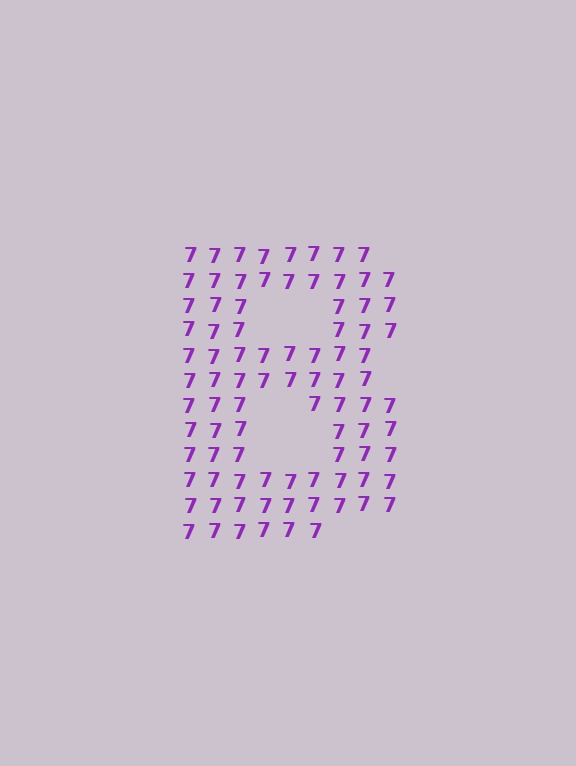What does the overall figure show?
The overall figure shows the letter B.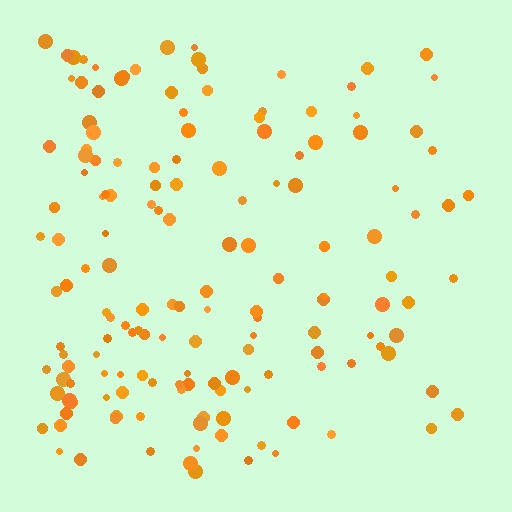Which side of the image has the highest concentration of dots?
The left.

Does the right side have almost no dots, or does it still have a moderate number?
Still a moderate number, just noticeably fewer than the left.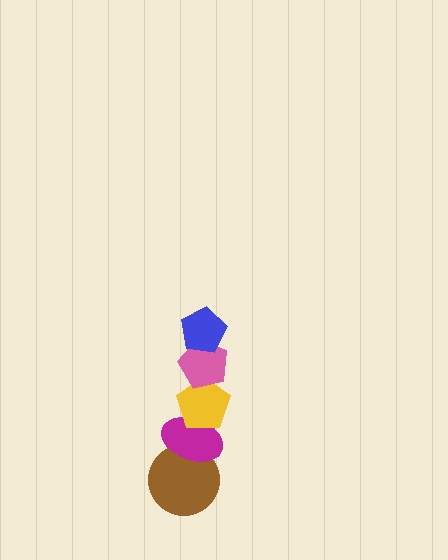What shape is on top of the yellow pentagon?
The pink pentagon is on top of the yellow pentagon.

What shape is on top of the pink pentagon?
The blue pentagon is on top of the pink pentagon.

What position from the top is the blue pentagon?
The blue pentagon is 1st from the top.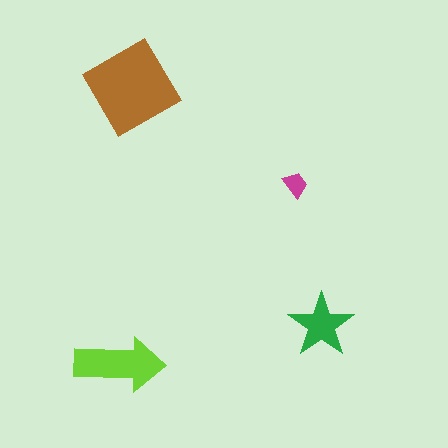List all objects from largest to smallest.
The brown diamond, the lime arrow, the green star, the magenta trapezoid.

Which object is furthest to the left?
The lime arrow is leftmost.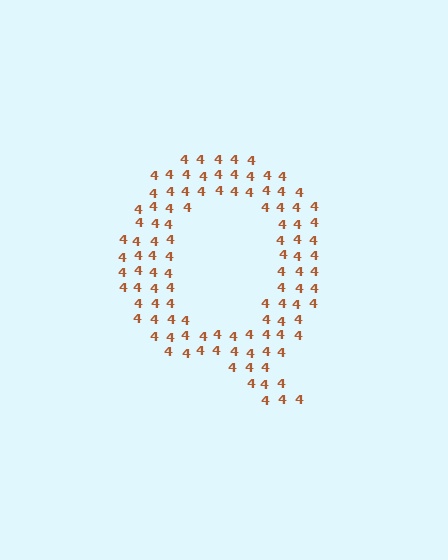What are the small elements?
The small elements are digit 4's.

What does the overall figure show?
The overall figure shows the letter Q.